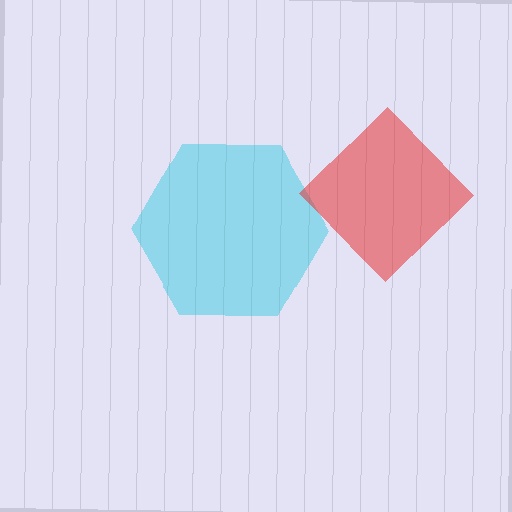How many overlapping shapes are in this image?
There are 2 overlapping shapes in the image.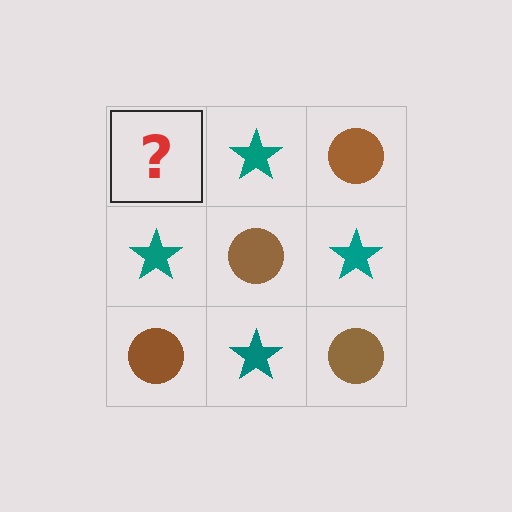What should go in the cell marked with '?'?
The missing cell should contain a brown circle.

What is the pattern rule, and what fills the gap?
The rule is that it alternates brown circle and teal star in a checkerboard pattern. The gap should be filled with a brown circle.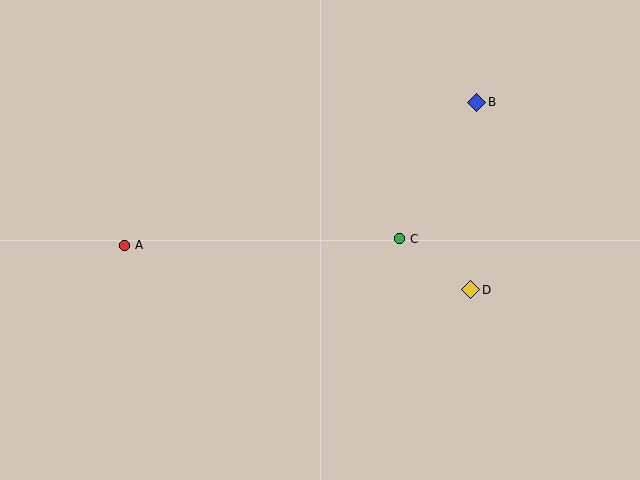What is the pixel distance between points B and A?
The distance between B and A is 381 pixels.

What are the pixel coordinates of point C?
Point C is at (399, 239).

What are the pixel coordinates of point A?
Point A is at (124, 245).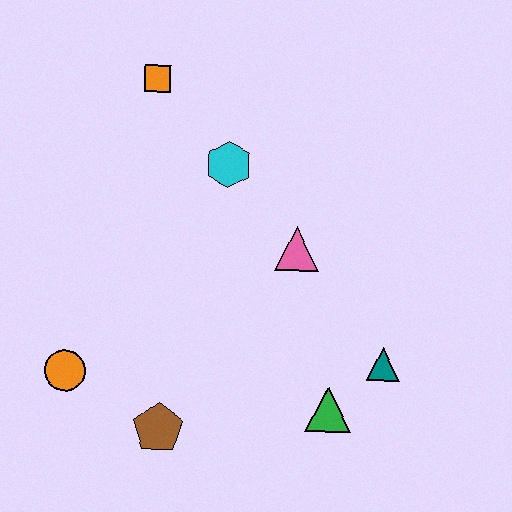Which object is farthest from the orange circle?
The teal triangle is farthest from the orange circle.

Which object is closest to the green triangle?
The teal triangle is closest to the green triangle.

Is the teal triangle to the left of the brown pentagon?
No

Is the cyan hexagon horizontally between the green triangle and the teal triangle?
No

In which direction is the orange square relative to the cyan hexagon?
The orange square is above the cyan hexagon.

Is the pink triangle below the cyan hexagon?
Yes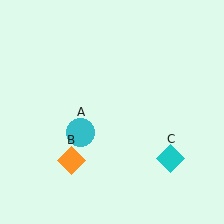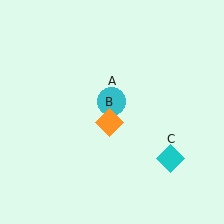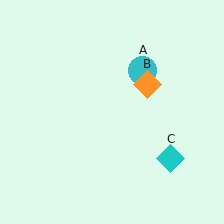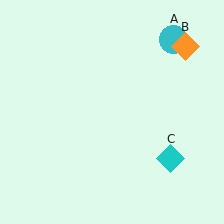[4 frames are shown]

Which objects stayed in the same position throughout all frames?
Cyan diamond (object C) remained stationary.